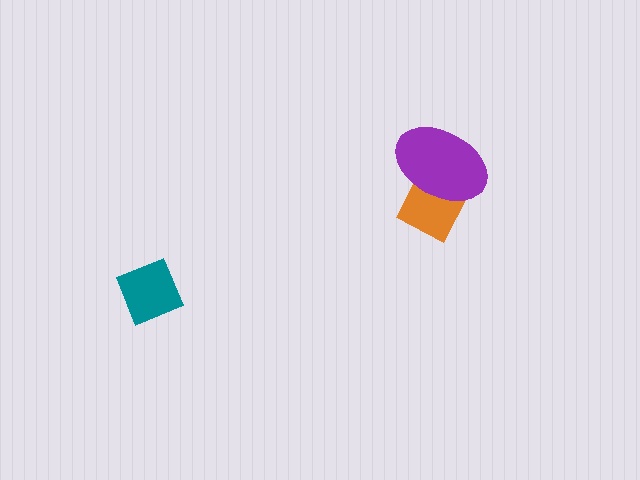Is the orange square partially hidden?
Yes, it is partially covered by another shape.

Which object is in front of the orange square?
The purple ellipse is in front of the orange square.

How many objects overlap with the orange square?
1 object overlaps with the orange square.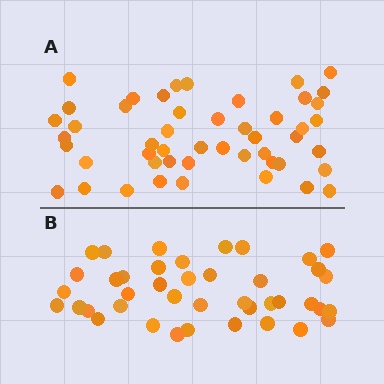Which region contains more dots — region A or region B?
Region A (the top region) has more dots.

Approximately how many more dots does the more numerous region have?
Region A has roughly 8 or so more dots than region B.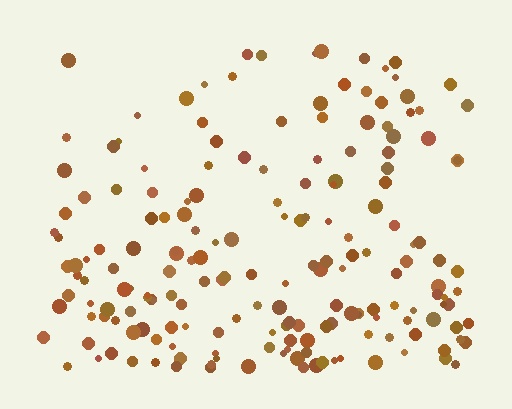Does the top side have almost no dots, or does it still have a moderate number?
Still a moderate number, just noticeably fewer than the bottom.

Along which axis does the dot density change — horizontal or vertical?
Vertical.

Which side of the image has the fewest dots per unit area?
The top.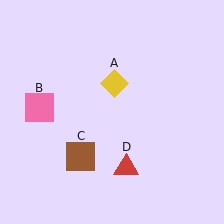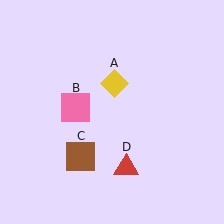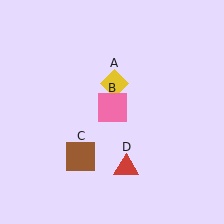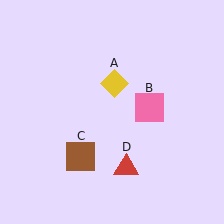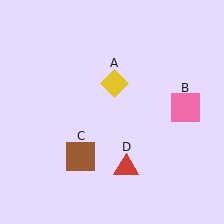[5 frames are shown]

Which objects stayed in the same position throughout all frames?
Yellow diamond (object A) and brown square (object C) and red triangle (object D) remained stationary.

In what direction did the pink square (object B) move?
The pink square (object B) moved right.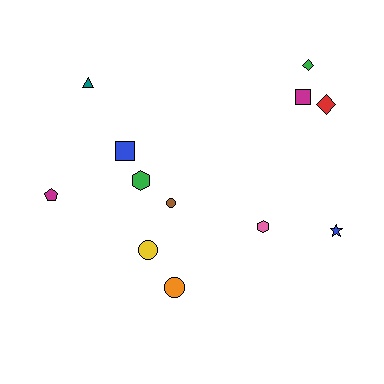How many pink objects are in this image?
There is 1 pink object.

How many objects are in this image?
There are 12 objects.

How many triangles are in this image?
There is 1 triangle.